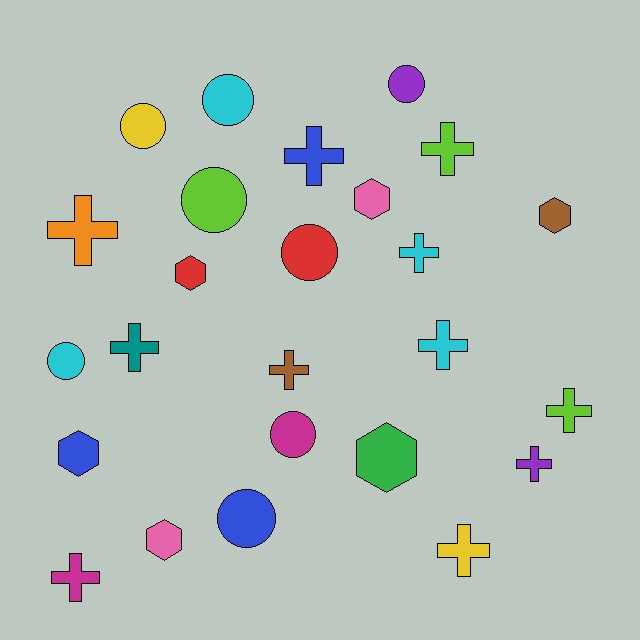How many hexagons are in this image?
There are 6 hexagons.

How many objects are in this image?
There are 25 objects.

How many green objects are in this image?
There is 1 green object.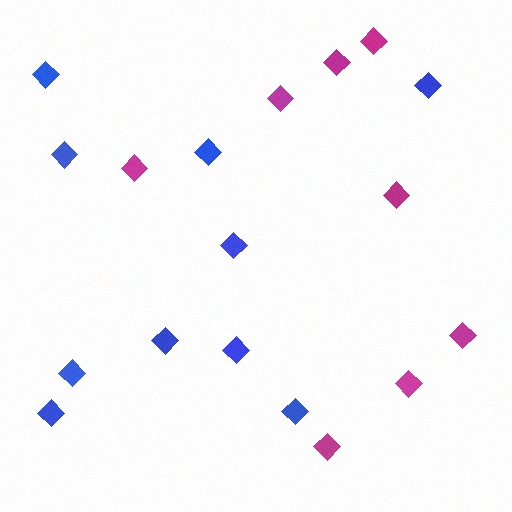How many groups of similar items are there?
There are 2 groups: one group of magenta diamonds (8) and one group of blue diamonds (10).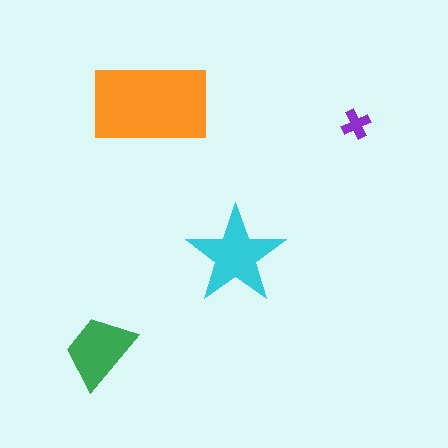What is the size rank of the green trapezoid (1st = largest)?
3rd.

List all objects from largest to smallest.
The orange rectangle, the cyan star, the green trapezoid, the purple cross.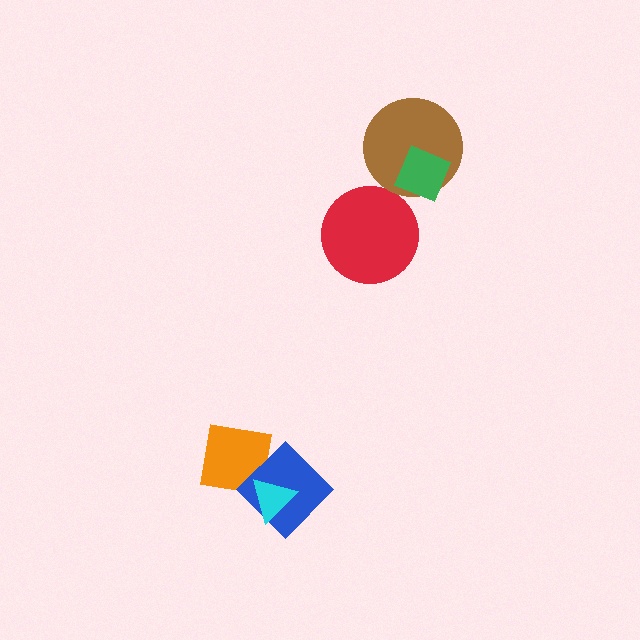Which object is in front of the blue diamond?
The cyan triangle is in front of the blue diamond.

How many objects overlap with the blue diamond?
2 objects overlap with the blue diamond.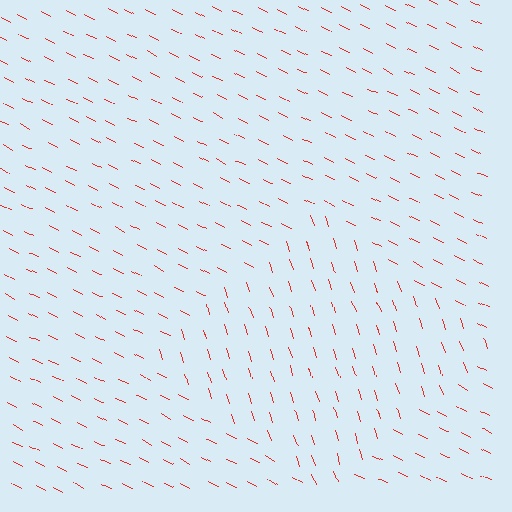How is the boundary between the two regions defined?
The boundary is defined purely by a change in line orientation (approximately 45 degrees difference). All lines are the same color and thickness.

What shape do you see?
I see a diamond.